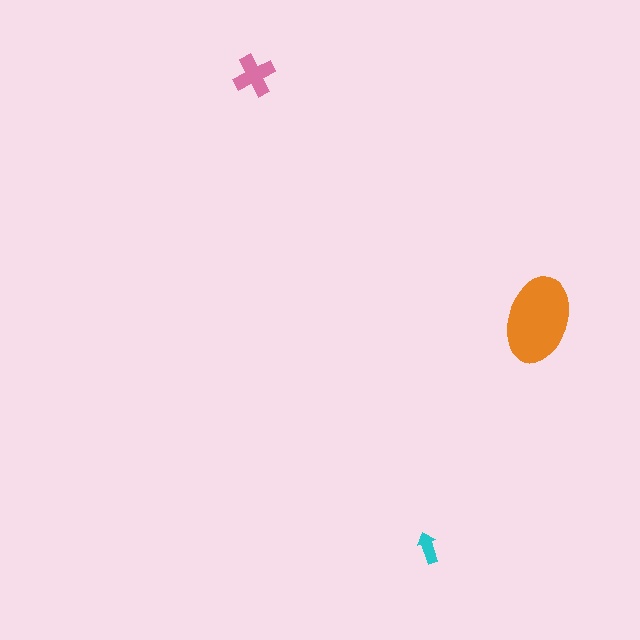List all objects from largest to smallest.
The orange ellipse, the pink cross, the cyan arrow.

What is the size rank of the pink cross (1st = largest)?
2nd.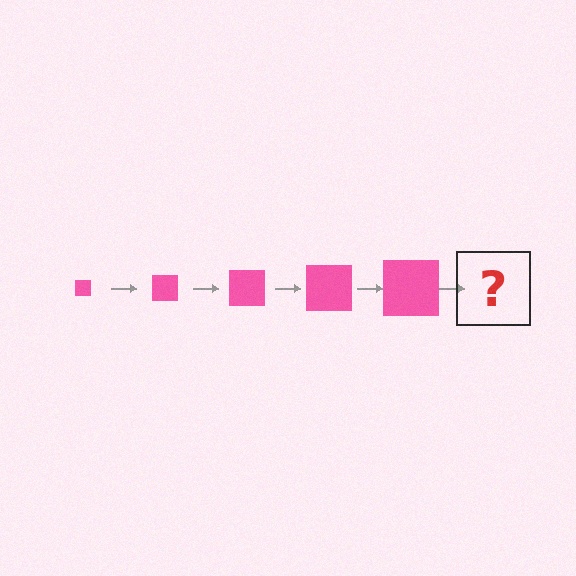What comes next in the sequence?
The next element should be a pink square, larger than the previous one.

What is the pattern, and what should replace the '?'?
The pattern is that the square gets progressively larger each step. The '?' should be a pink square, larger than the previous one.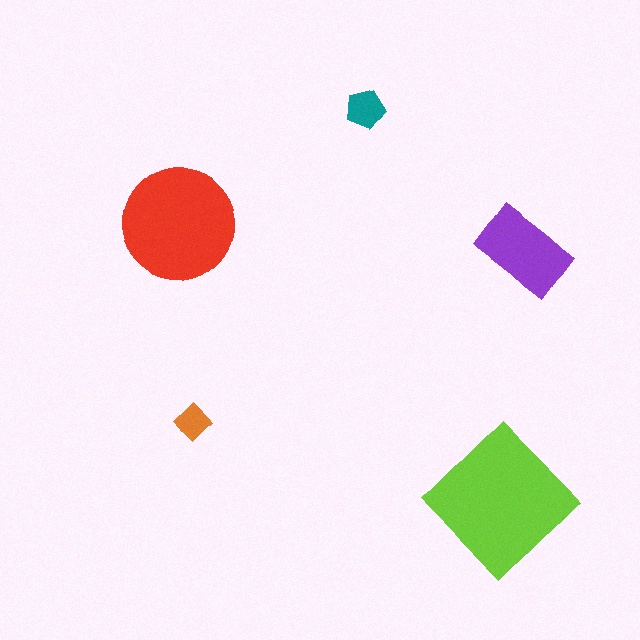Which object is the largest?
The lime diamond.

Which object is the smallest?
The orange diamond.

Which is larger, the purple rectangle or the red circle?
The red circle.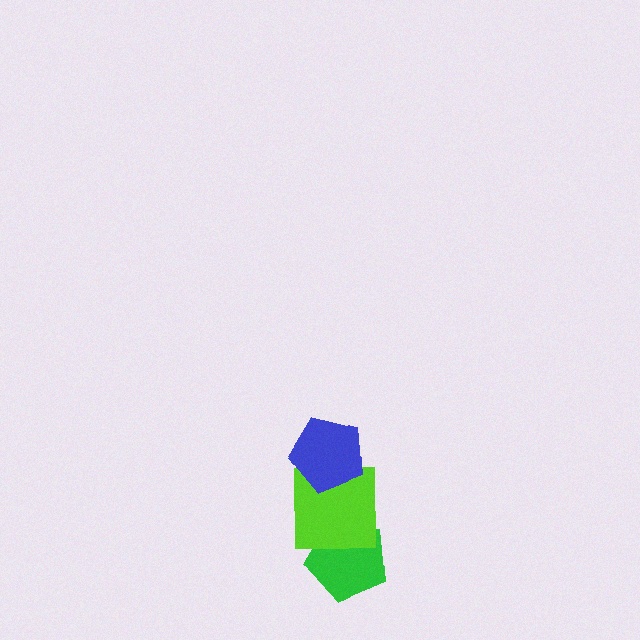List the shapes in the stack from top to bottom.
From top to bottom: the blue pentagon, the lime square, the green pentagon.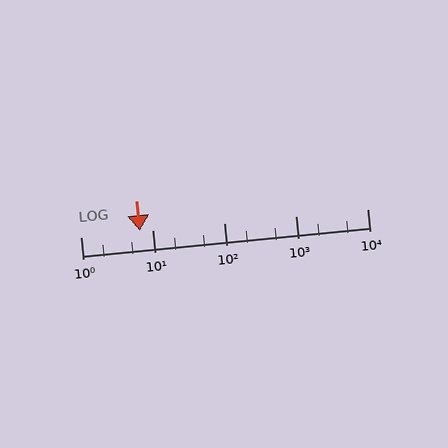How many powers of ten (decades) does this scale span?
The scale spans 4 decades, from 1 to 10000.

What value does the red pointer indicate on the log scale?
The pointer indicates approximately 6.6.